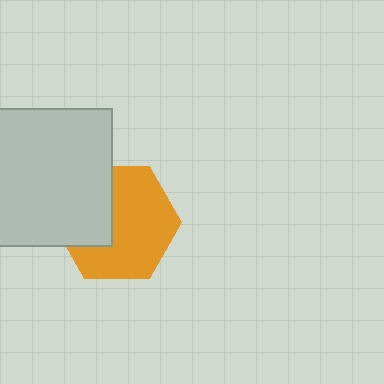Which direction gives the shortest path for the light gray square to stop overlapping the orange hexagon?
Moving left gives the shortest separation.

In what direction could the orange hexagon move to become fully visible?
The orange hexagon could move right. That would shift it out from behind the light gray square entirely.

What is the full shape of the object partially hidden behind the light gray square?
The partially hidden object is an orange hexagon.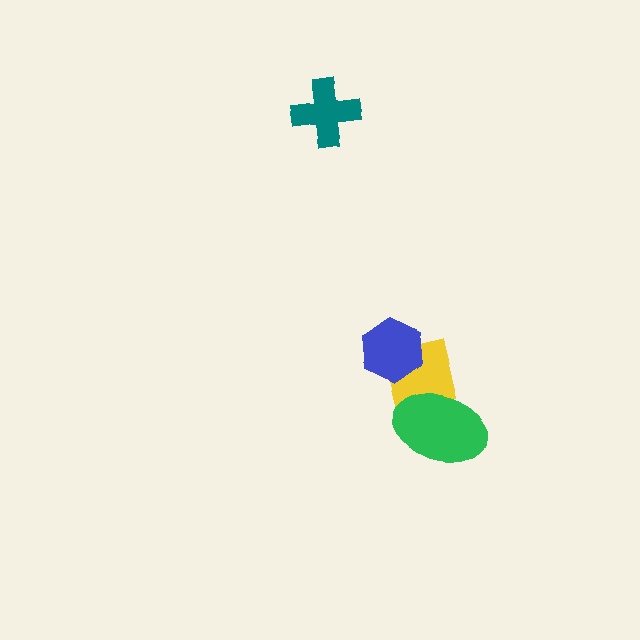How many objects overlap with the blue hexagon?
1 object overlaps with the blue hexagon.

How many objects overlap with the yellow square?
2 objects overlap with the yellow square.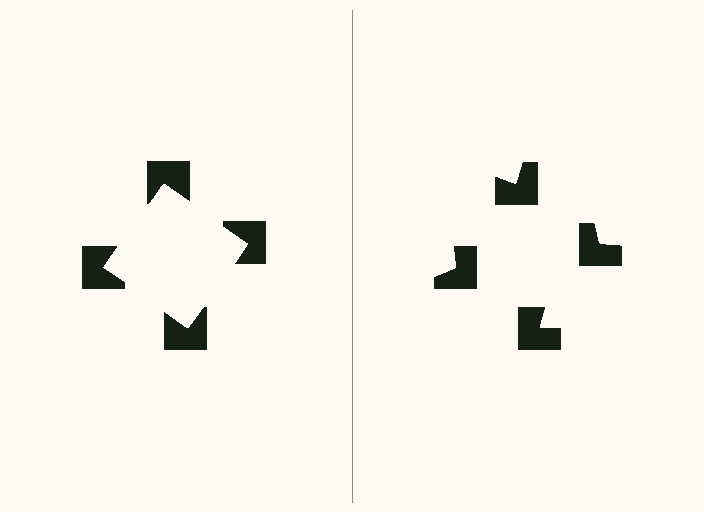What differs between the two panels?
The notched squares are positioned identically on both sides; only the wedge orientations differ. On the left they align to a square; on the right they are misaligned.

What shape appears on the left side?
An illusory square.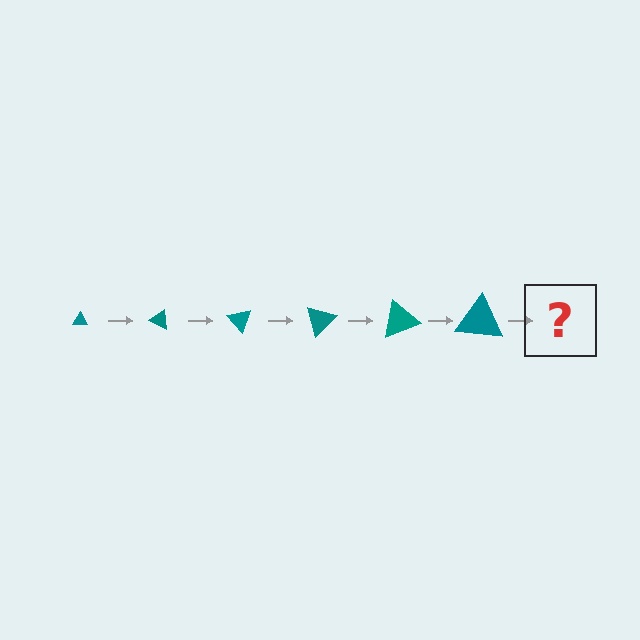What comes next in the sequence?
The next element should be a triangle, larger than the previous one and rotated 150 degrees from the start.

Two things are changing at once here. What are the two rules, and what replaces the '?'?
The two rules are that the triangle grows larger each step and it rotates 25 degrees each step. The '?' should be a triangle, larger than the previous one and rotated 150 degrees from the start.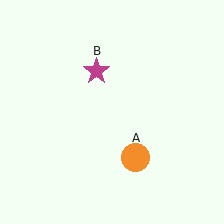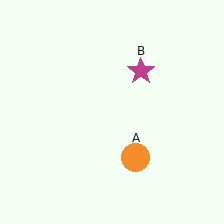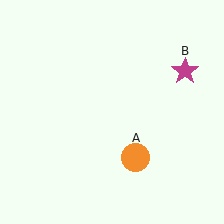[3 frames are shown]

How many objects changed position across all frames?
1 object changed position: magenta star (object B).